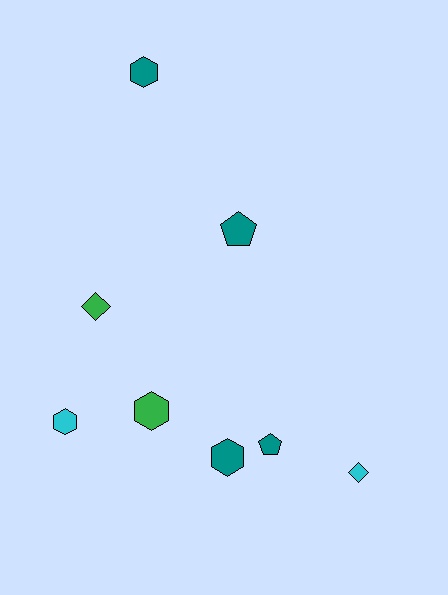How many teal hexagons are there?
There are 2 teal hexagons.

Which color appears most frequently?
Teal, with 4 objects.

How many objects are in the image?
There are 8 objects.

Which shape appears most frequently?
Hexagon, with 4 objects.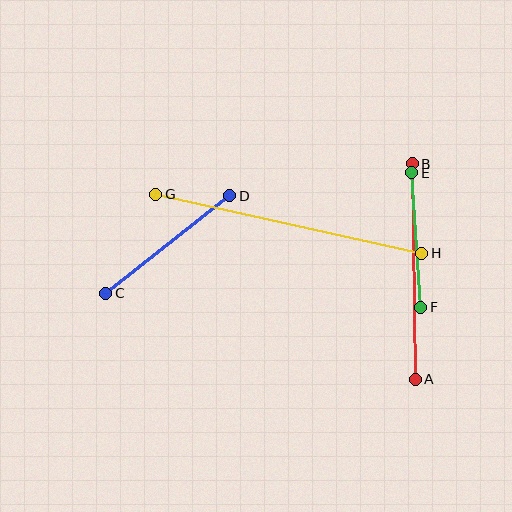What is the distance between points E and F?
The distance is approximately 135 pixels.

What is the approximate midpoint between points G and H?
The midpoint is at approximately (289, 224) pixels.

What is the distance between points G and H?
The distance is approximately 272 pixels.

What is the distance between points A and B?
The distance is approximately 216 pixels.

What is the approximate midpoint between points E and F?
The midpoint is at approximately (416, 240) pixels.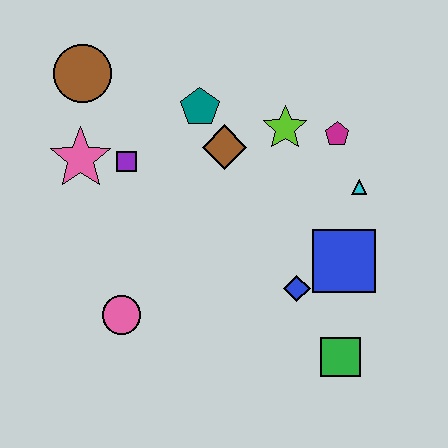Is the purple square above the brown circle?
No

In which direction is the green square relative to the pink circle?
The green square is to the right of the pink circle.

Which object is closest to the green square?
The blue diamond is closest to the green square.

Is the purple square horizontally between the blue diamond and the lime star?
No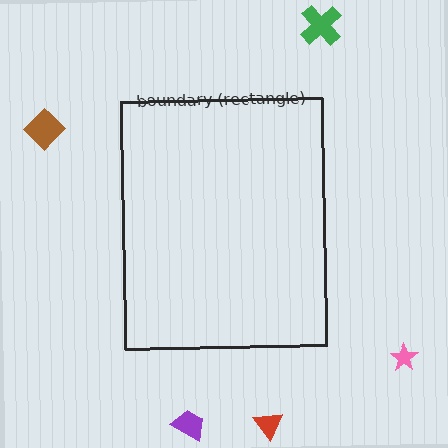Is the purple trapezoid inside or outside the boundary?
Outside.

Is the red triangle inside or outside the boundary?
Outside.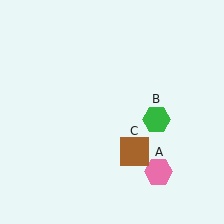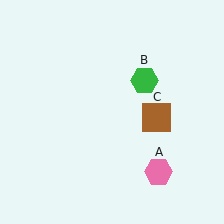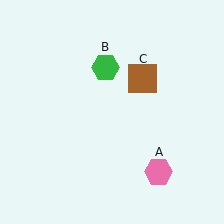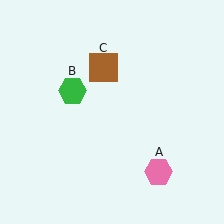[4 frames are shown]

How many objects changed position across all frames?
2 objects changed position: green hexagon (object B), brown square (object C).